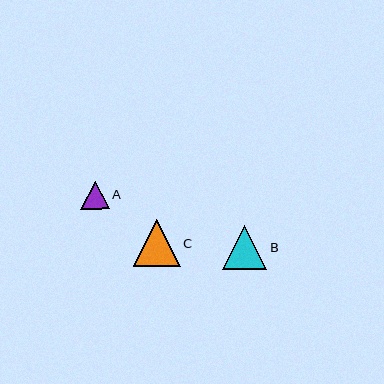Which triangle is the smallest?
Triangle A is the smallest with a size of approximately 28 pixels.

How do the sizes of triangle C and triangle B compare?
Triangle C and triangle B are approximately the same size.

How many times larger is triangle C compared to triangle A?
Triangle C is approximately 1.6 times the size of triangle A.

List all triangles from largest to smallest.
From largest to smallest: C, B, A.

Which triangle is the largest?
Triangle C is the largest with a size of approximately 47 pixels.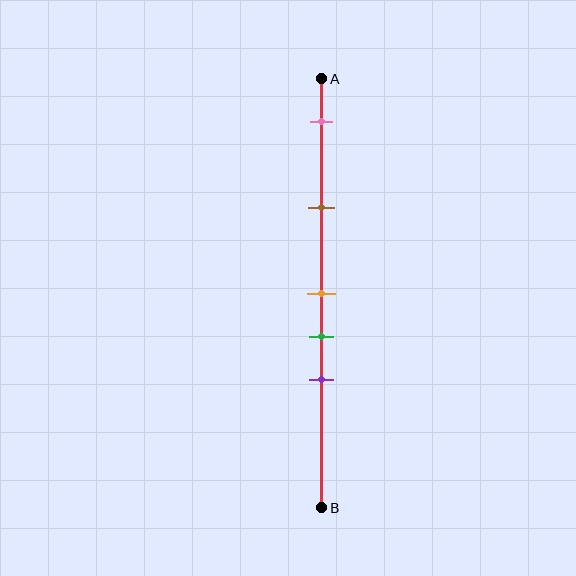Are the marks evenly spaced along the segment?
No, the marks are not evenly spaced.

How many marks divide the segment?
There are 5 marks dividing the segment.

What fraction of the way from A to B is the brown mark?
The brown mark is approximately 30% (0.3) of the way from A to B.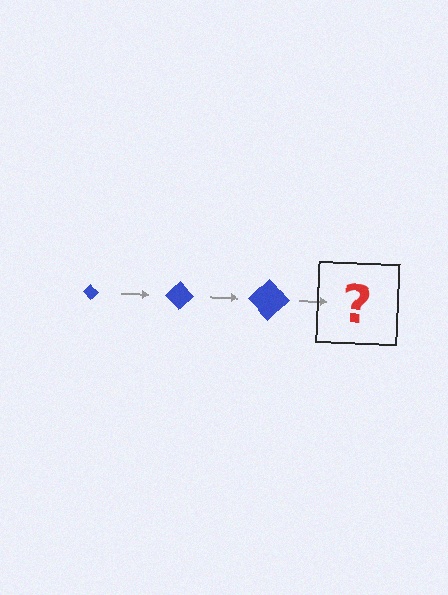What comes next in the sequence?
The next element should be a blue diamond, larger than the previous one.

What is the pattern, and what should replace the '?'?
The pattern is that the diamond gets progressively larger each step. The '?' should be a blue diamond, larger than the previous one.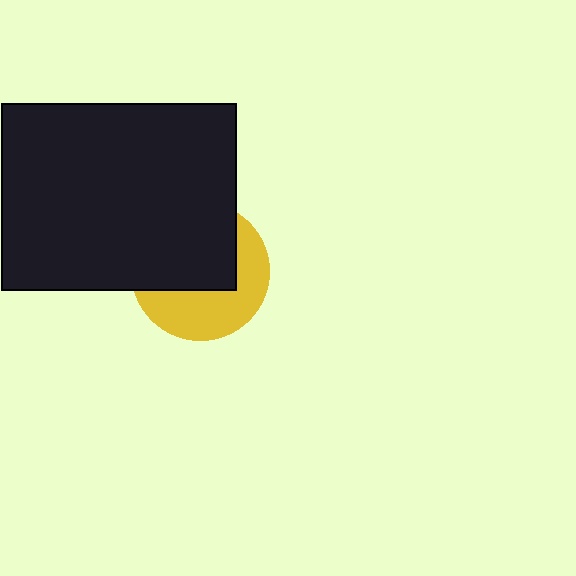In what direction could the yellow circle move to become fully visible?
The yellow circle could move down. That would shift it out from behind the black rectangle entirely.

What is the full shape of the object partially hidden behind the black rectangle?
The partially hidden object is a yellow circle.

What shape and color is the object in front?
The object in front is a black rectangle.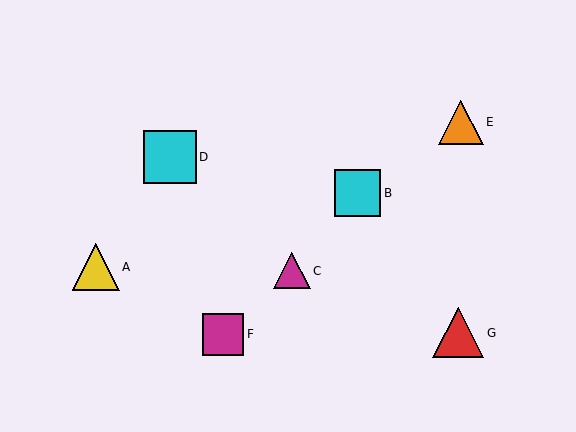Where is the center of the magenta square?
The center of the magenta square is at (223, 334).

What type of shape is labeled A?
Shape A is a yellow triangle.